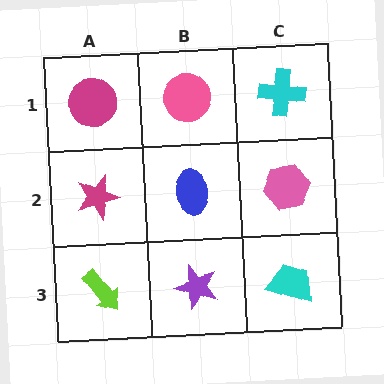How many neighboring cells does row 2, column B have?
4.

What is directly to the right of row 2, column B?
A pink hexagon.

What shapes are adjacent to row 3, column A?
A magenta star (row 2, column A), a purple star (row 3, column B).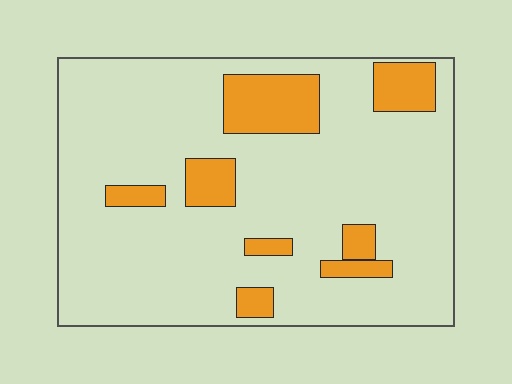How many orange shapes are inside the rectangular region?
8.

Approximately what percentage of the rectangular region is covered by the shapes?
Approximately 15%.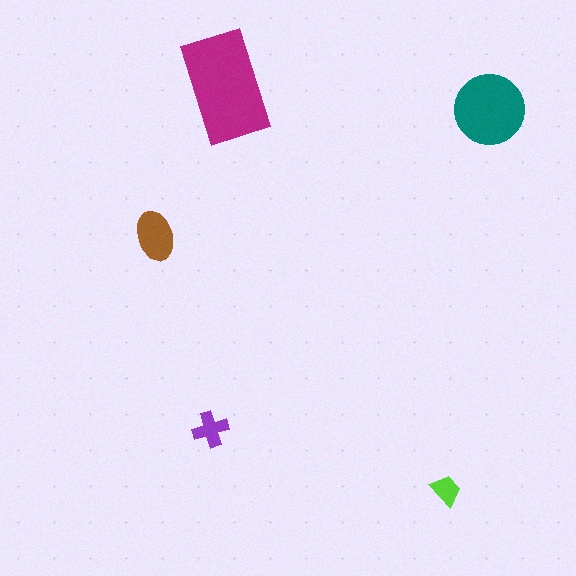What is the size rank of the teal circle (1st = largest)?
2nd.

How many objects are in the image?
There are 5 objects in the image.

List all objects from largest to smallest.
The magenta rectangle, the teal circle, the brown ellipse, the purple cross, the lime trapezoid.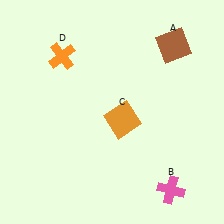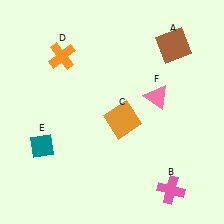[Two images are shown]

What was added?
A teal diamond (E), a pink triangle (F) were added in Image 2.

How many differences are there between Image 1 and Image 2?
There are 2 differences between the two images.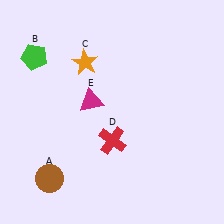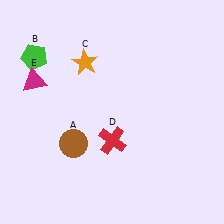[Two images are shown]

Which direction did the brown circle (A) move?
The brown circle (A) moved up.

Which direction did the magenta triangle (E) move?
The magenta triangle (E) moved left.